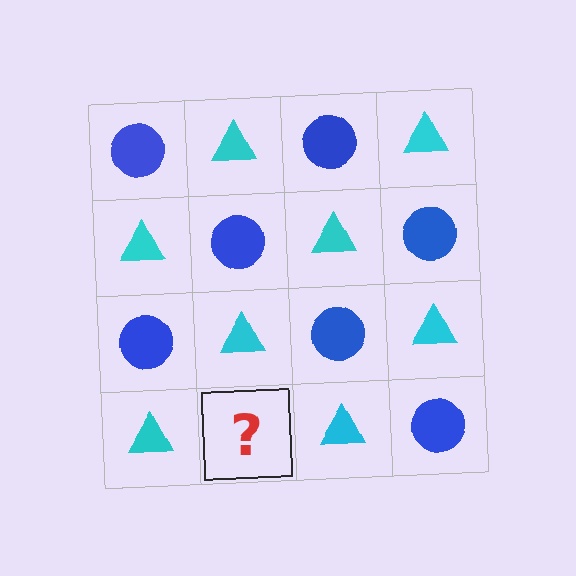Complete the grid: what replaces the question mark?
The question mark should be replaced with a blue circle.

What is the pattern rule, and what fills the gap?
The rule is that it alternates blue circle and cyan triangle in a checkerboard pattern. The gap should be filled with a blue circle.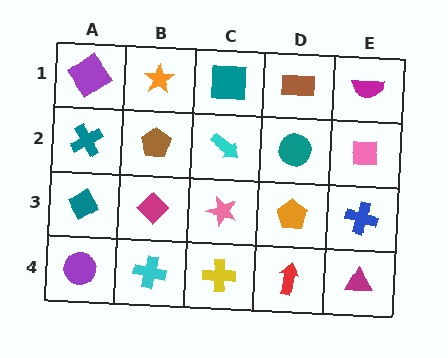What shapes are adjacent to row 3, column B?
A brown pentagon (row 2, column B), a cyan cross (row 4, column B), a teal diamond (row 3, column A), a pink star (row 3, column C).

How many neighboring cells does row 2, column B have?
4.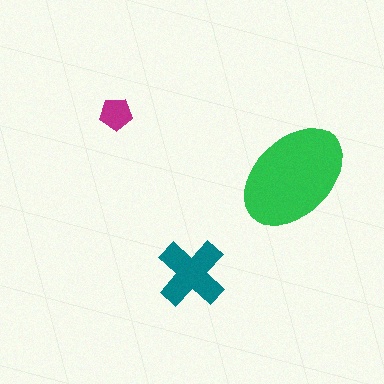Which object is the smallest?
The magenta pentagon.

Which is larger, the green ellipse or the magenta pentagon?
The green ellipse.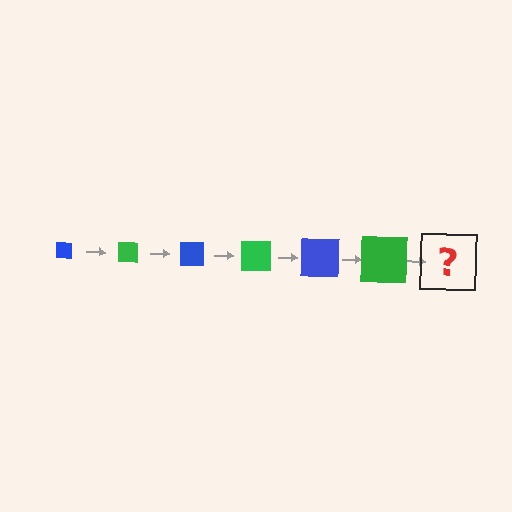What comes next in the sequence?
The next element should be a blue square, larger than the previous one.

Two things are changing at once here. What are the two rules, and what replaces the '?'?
The two rules are that the square grows larger each step and the color cycles through blue and green. The '?' should be a blue square, larger than the previous one.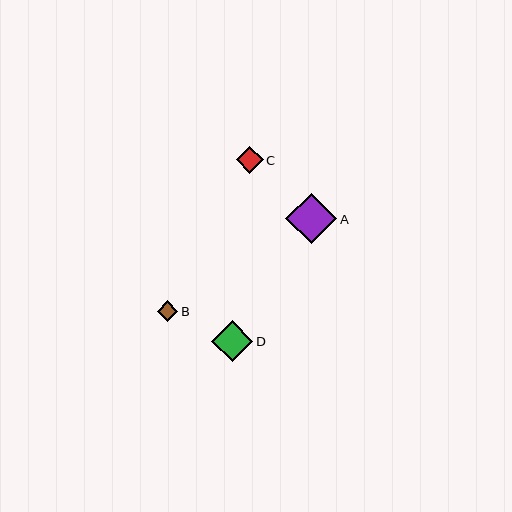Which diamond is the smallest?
Diamond B is the smallest with a size of approximately 21 pixels.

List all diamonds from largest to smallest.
From largest to smallest: A, D, C, B.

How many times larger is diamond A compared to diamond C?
Diamond A is approximately 1.9 times the size of diamond C.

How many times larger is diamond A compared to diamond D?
Diamond A is approximately 1.2 times the size of diamond D.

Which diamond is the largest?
Diamond A is the largest with a size of approximately 51 pixels.